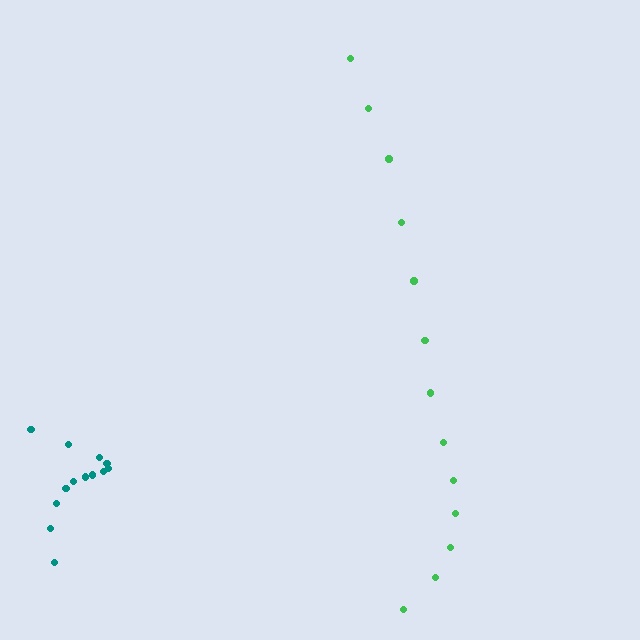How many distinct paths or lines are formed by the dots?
There are 2 distinct paths.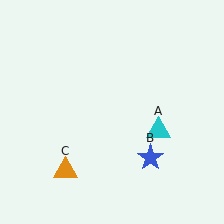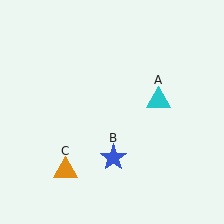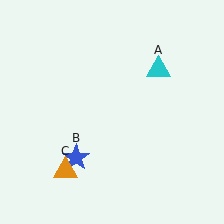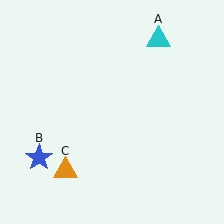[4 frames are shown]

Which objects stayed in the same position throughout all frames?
Orange triangle (object C) remained stationary.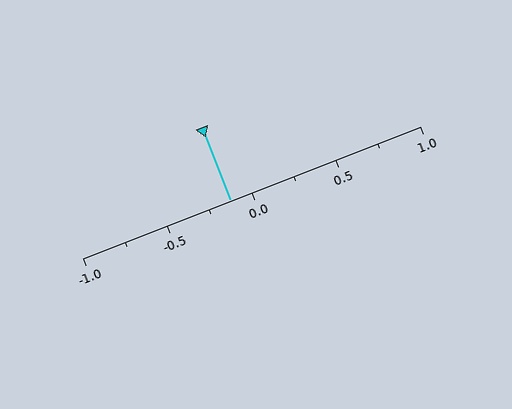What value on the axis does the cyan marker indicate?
The marker indicates approximately -0.12.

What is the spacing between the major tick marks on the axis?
The major ticks are spaced 0.5 apart.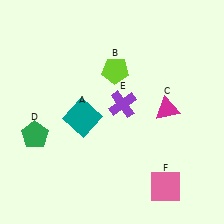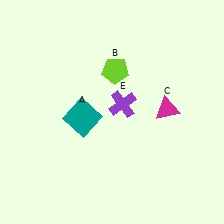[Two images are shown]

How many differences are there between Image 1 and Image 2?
There are 2 differences between the two images.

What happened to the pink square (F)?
The pink square (F) was removed in Image 2. It was in the bottom-right area of Image 1.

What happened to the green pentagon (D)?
The green pentagon (D) was removed in Image 2. It was in the bottom-left area of Image 1.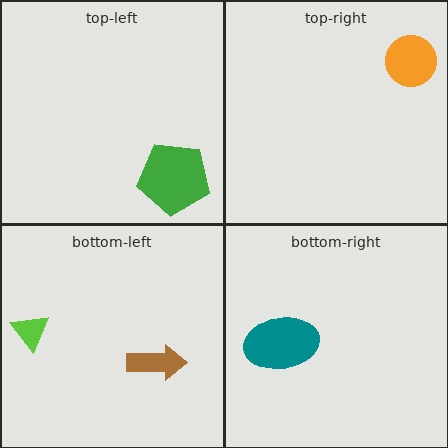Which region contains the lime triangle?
The bottom-left region.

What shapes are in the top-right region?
The orange circle.